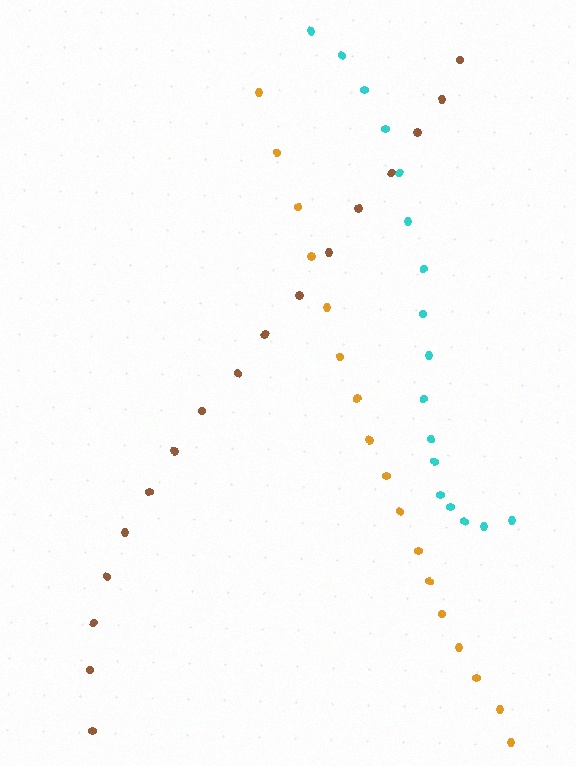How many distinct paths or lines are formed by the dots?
There are 3 distinct paths.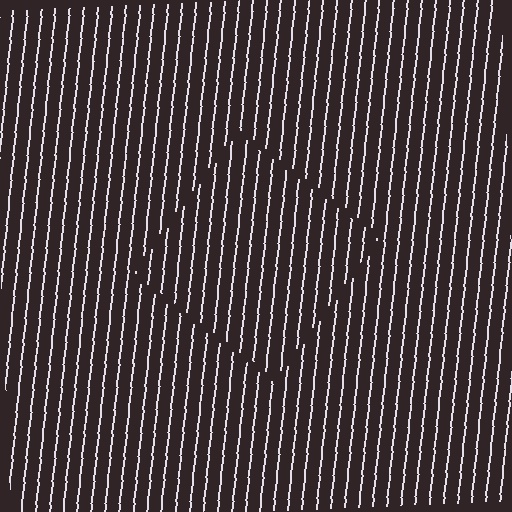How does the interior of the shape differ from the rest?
The interior of the shape contains the same grating, shifted by half a period — the contour is defined by the phase discontinuity where line-ends from the inner and outer gratings abut.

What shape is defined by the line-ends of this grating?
An illusory square. The interior of the shape contains the same grating, shifted by half a period — the contour is defined by the phase discontinuity where line-ends from the inner and outer gratings abut.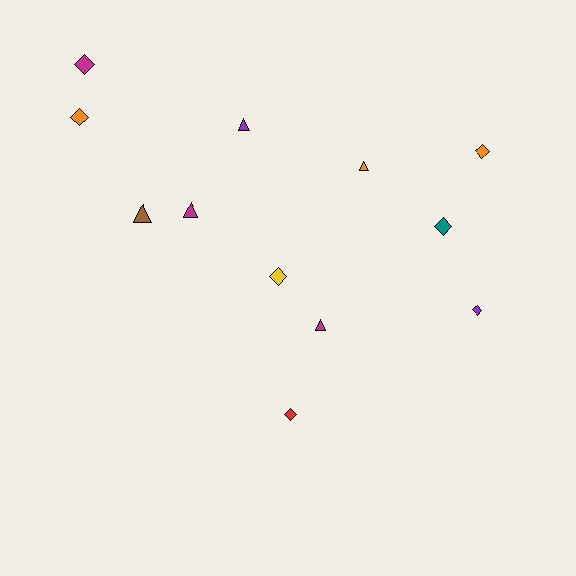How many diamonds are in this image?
There are 7 diamonds.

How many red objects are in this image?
There is 1 red object.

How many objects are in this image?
There are 12 objects.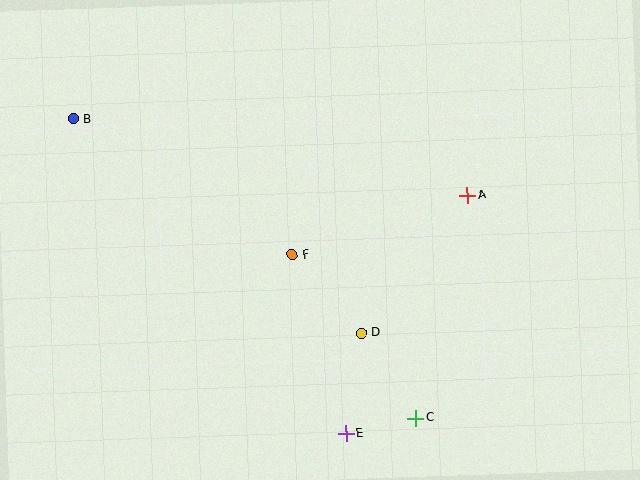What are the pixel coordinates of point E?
Point E is at (346, 434).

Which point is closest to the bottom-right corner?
Point C is closest to the bottom-right corner.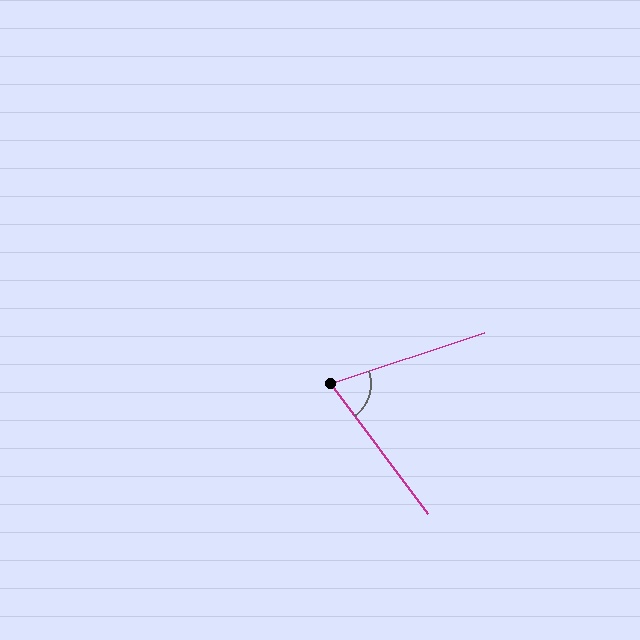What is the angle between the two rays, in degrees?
Approximately 72 degrees.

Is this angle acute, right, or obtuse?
It is acute.